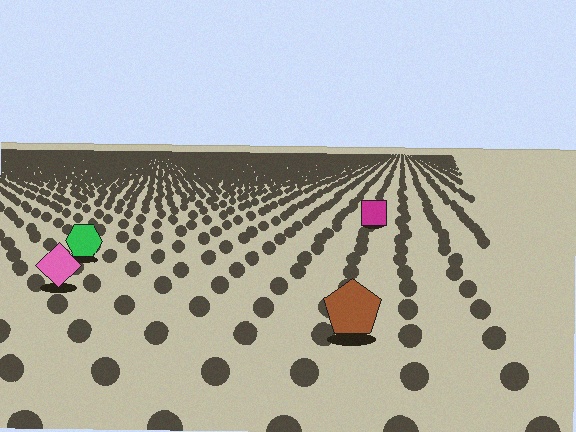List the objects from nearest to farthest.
From nearest to farthest: the brown pentagon, the pink diamond, the green hexagon, the magenta square.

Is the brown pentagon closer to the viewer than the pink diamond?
Yes. The brown pentagon is closer — you can tell from the texture gradient: the ground texture is coarser near it.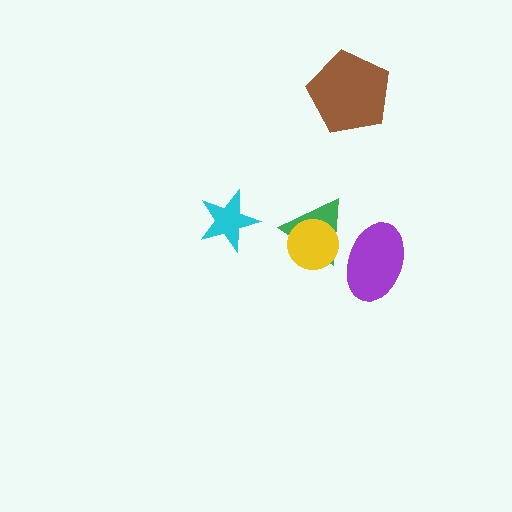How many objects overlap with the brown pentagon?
0 objects overlap with the brown pentagon.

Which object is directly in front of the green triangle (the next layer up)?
The yellow circle is directly in front of the green triangle.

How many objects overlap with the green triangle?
2 objects overlap with the green triangle.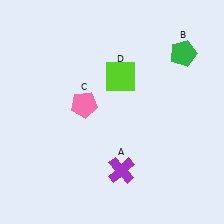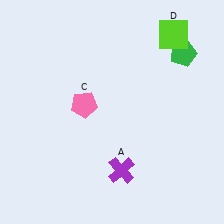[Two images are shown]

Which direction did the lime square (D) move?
The lime square (D) moved right.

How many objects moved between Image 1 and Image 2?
1 object moved between the two images.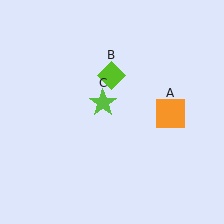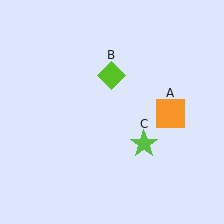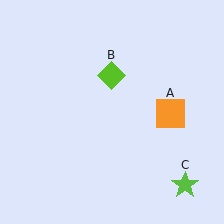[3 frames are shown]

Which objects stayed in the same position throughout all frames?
Orange square (object A) and lime diamond (object B) remained stationary.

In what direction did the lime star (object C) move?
The lime star (object C) moved down and to the right.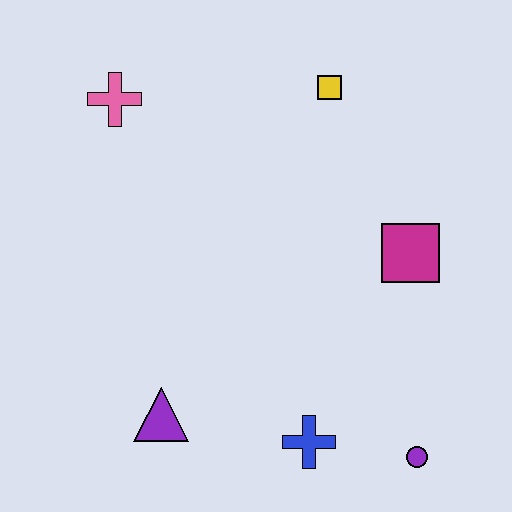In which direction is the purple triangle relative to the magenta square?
The purple triangle is to the left of the magenta square.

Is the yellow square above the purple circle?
Yes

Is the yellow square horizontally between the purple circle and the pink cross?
Yes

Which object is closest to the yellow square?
The magenta square is closest to the yellow square.